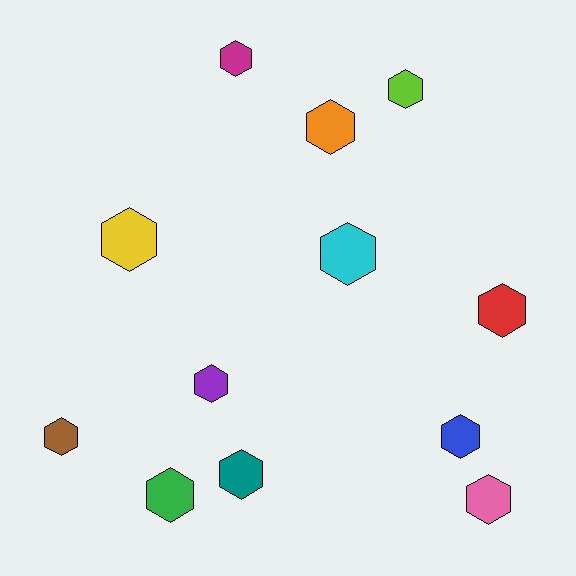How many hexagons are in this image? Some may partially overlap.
There are 12 hexagons.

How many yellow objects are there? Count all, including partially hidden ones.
There is 1 yellow object.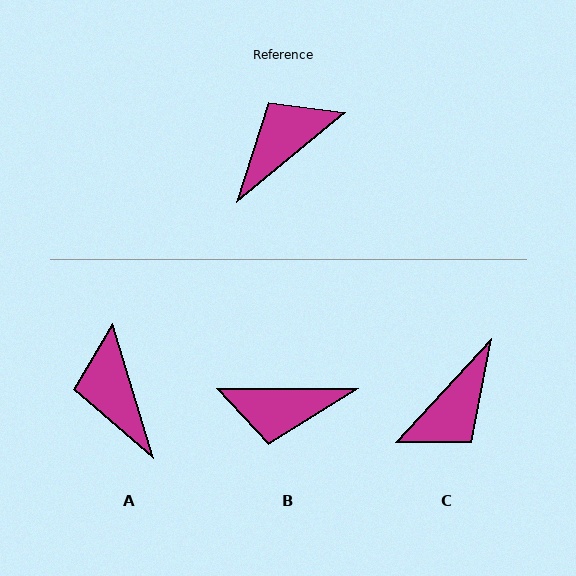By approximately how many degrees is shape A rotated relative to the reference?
Approximately 67 degrees counter-clockwise.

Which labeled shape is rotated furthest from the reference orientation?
C, about 173 degrees away.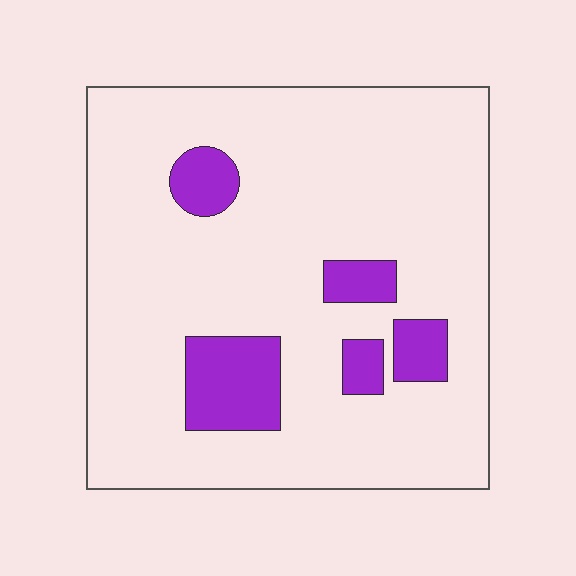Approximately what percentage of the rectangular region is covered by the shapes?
Approximately 15%.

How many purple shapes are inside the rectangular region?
5.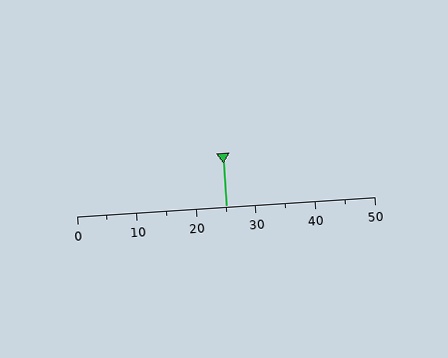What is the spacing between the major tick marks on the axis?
The major ticks are spaced 10 apart.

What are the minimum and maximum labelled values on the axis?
The axis runs from 0 to 50.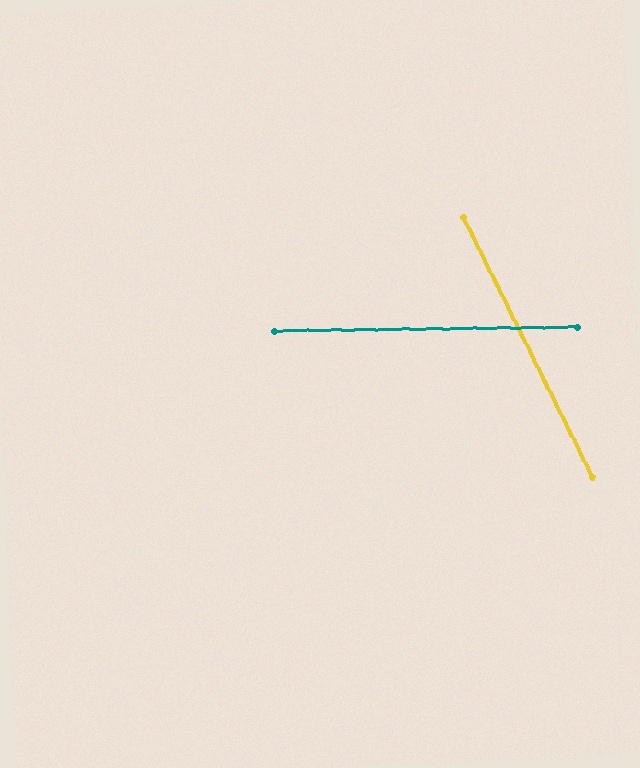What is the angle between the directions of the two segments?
Approximately 64 degrees.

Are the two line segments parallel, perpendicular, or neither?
Neither parallel nor perpendicular — they differ by about 64°.